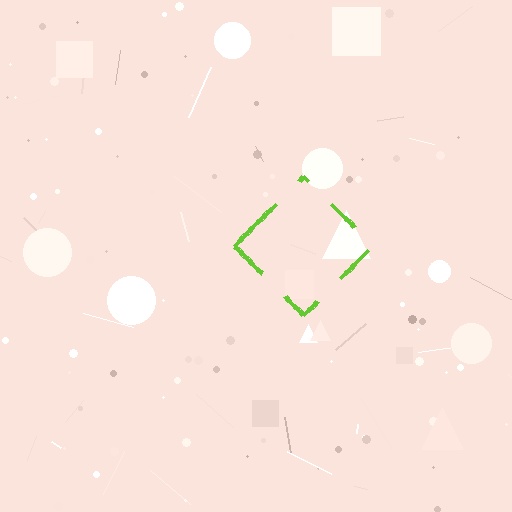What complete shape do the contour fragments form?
The contour fragments form a diamond.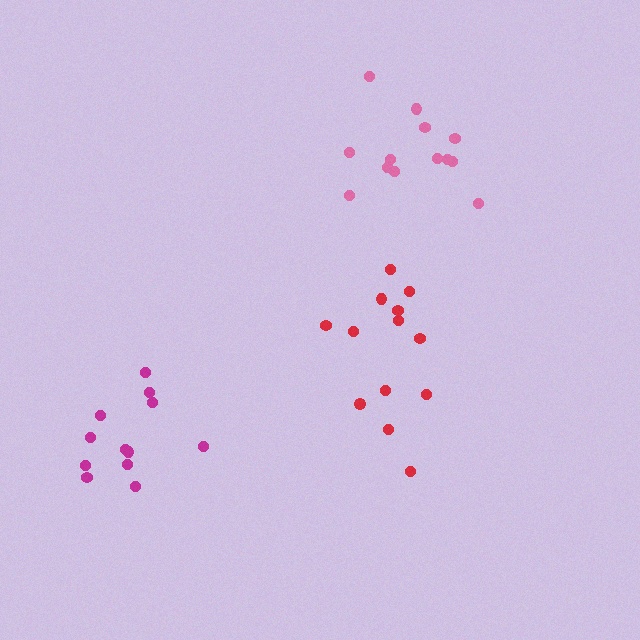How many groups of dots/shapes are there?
There are 3 groups.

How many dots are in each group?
Group 1: 12 dots, Group 2: 13 dots, Group 3: 13 dots (38 total).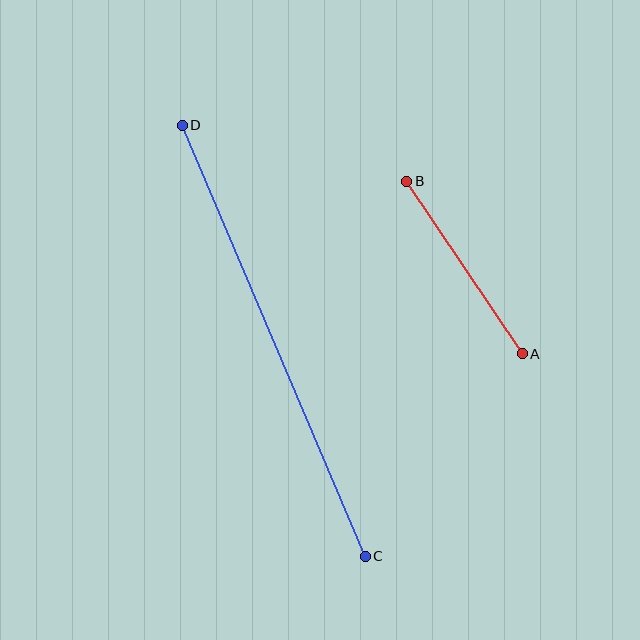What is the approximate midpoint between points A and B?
The midpoint is at approximately (464, 268) pixels.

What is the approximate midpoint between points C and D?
The midpoint is at approximately (274, 341) pixels.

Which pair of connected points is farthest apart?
Points C and D are farthest apart.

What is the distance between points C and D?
The distance is approximately 468 pixels.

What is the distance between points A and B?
The distance is approximately 208 pixels.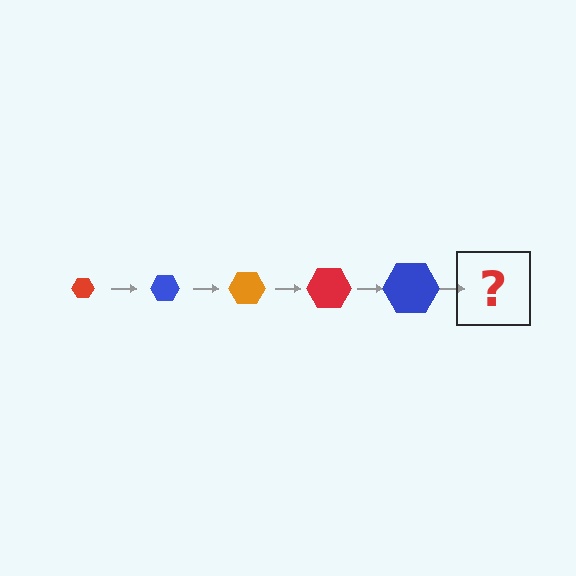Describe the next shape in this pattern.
It should be an orange hexagon, larger than the previous one.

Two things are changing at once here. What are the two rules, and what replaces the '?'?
The two rules are that the hexagon grows larger each step and the color cycles through red, blue, and orange. The '?' should be an orange hexagon, larger than the previous one.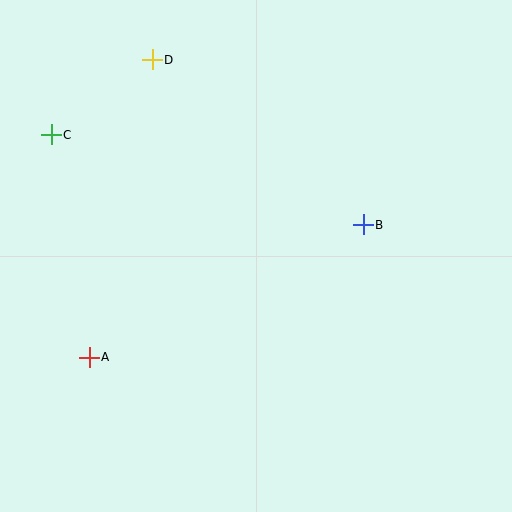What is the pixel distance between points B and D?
The distance between B and D is 268 pixels.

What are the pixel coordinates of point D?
Point D is at (152, 60).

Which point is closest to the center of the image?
Point B at (363, 225) is closest to the center.